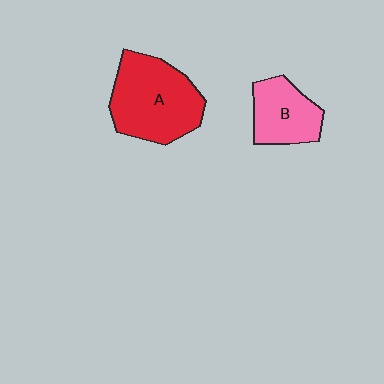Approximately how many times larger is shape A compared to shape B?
Approximately 1.7 times.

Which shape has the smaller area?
Shape B (pink).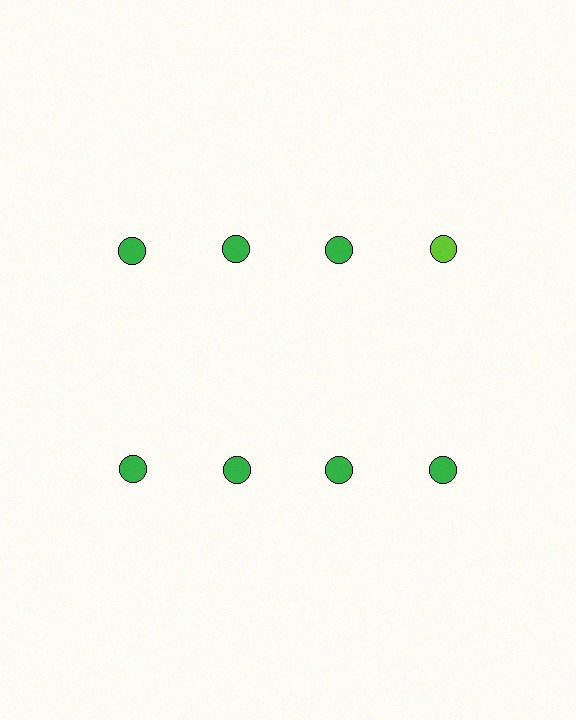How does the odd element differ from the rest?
It has a different color: lime instead of green.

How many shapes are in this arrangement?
There are 8 shapes arranged in a grid pattern.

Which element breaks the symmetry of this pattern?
The lime circle in the top row, second from right column breaks the symmetry. All other shapes are green circles.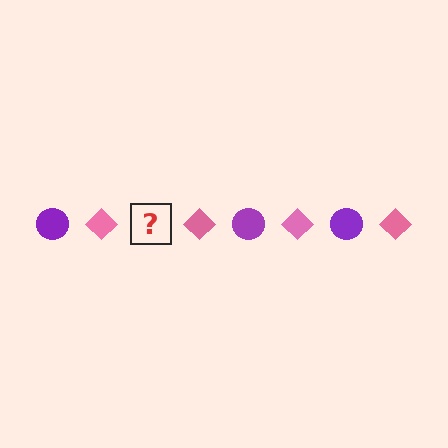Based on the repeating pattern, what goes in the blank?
The blank should be a purple circle.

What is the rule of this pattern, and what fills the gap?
The rule is that the pattern alternates between purple circle and pink diamond. The gap should be filled with a purple circle.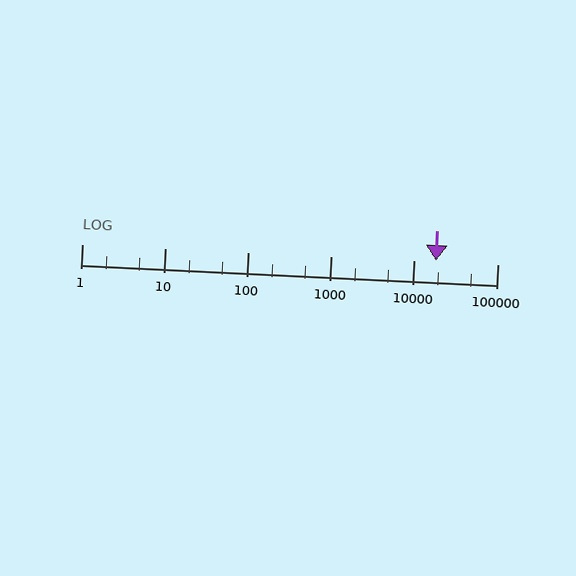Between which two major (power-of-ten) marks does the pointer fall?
The pointer is between 10000 and 100000.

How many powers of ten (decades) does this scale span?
The scale spans 5 decades, from 1 to 100000.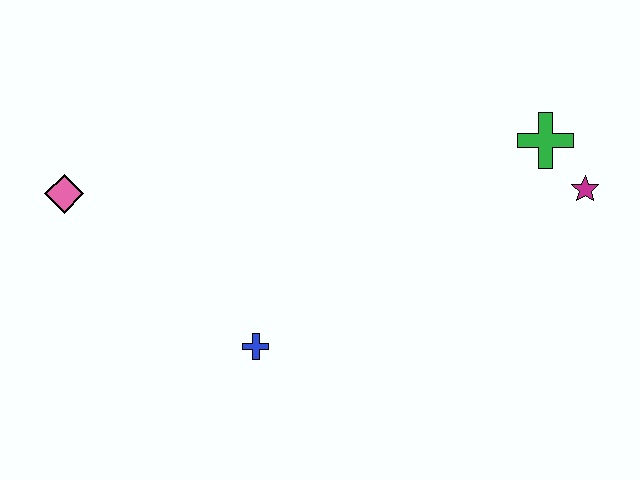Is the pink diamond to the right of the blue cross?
No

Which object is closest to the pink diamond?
The blue cross is closest to the pink diamond.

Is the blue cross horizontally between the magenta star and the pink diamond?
Yes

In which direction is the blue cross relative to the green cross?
The blue cross is to the left of the green cross.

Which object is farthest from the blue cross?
The magenta star is farthest from the blue cross.